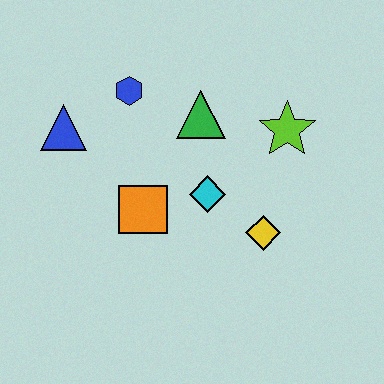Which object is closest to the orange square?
The cyan diamond is closest to the orange square.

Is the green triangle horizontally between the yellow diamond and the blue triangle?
Yes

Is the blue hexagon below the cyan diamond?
No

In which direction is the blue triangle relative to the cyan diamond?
The blue triangle is to the left of the cyan diamond.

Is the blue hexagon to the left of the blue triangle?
No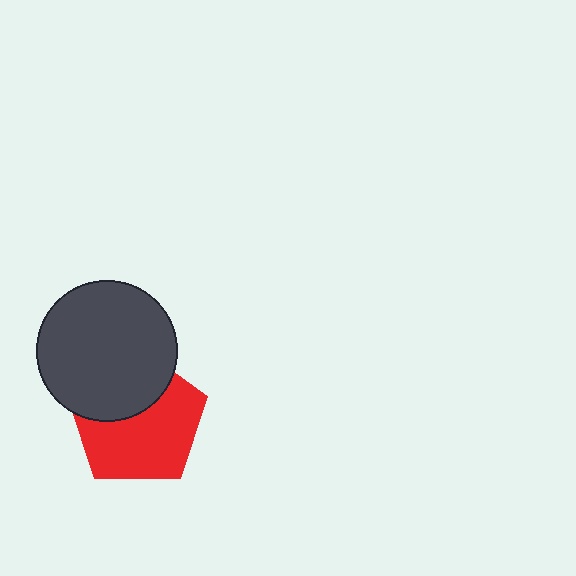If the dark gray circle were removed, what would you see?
You would see the complete red pentagon.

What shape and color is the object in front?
The object in front is a dark gray circle.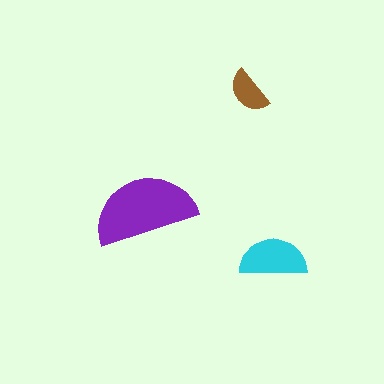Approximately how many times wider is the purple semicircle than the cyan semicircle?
About 1.5 times wider.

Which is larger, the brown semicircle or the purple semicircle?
The purple one.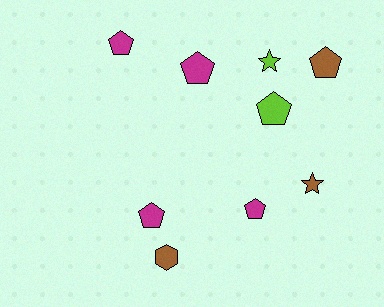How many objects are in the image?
There are 9 objects.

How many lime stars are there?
There is 1 lime star.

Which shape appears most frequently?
Pentagon, with 6 objects.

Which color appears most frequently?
Magenta, with 4 objects.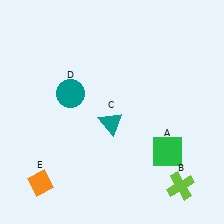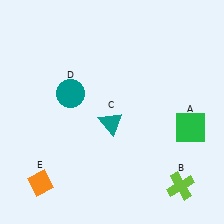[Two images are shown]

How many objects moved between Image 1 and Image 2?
1 object moved between the two images.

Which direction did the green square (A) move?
The green square (A) moved up.